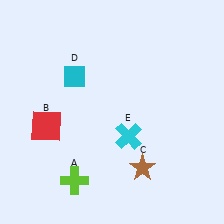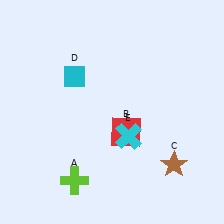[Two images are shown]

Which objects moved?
The objects that moved are: the red square (B), the brown star (C).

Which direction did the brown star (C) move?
The brown star (C) moved right.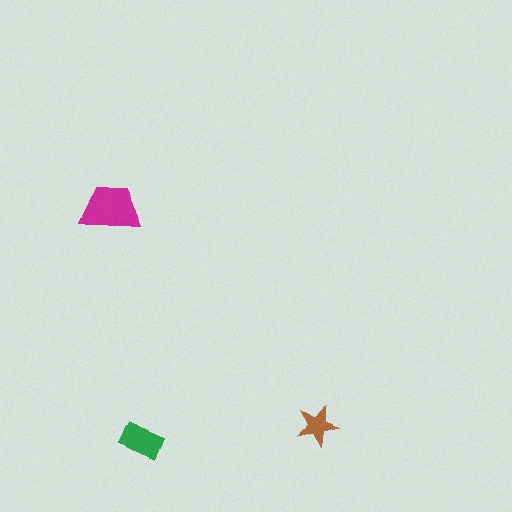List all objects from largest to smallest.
The magenta trapezoid, the green rectangle, the brown star.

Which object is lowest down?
The green rectangle is bottommost.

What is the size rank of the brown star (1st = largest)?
3rd.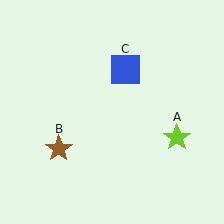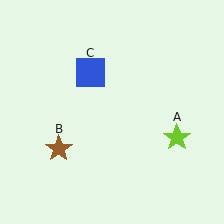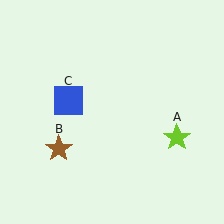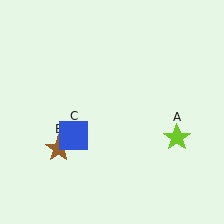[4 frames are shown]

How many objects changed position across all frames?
1 object changed position: blue square (object C).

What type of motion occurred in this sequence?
The blue square (object C) rotated counterclockwise around the center of the scene.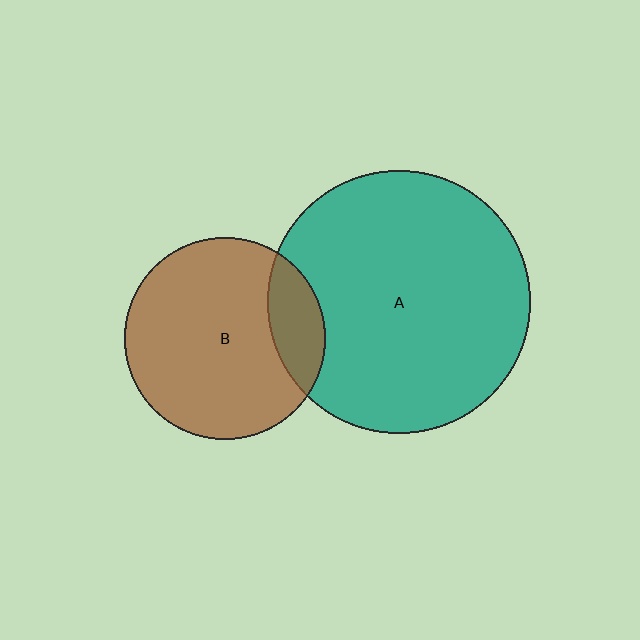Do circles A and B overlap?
Yes.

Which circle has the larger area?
Circle A (teal).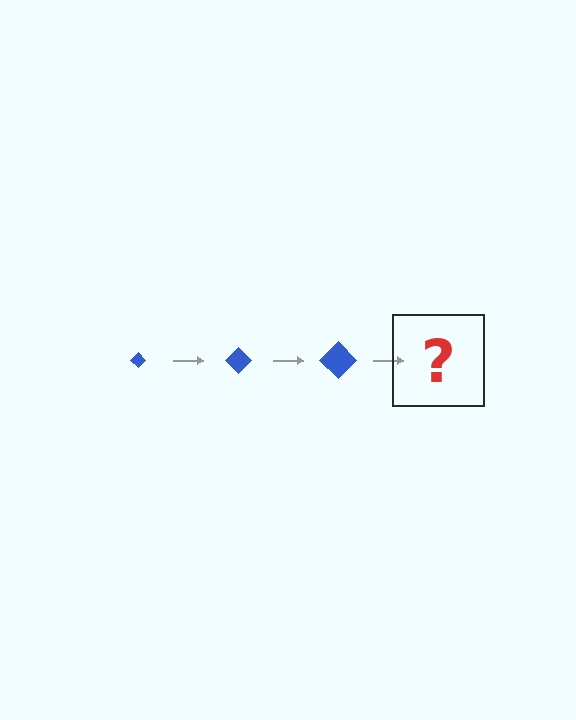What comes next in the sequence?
The next element should be a blue diamond, larger than the previous one.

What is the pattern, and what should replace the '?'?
The pattern is that the diamond gets progressively larger each step. The '?' should be a blue diamond, larger than the previous one.